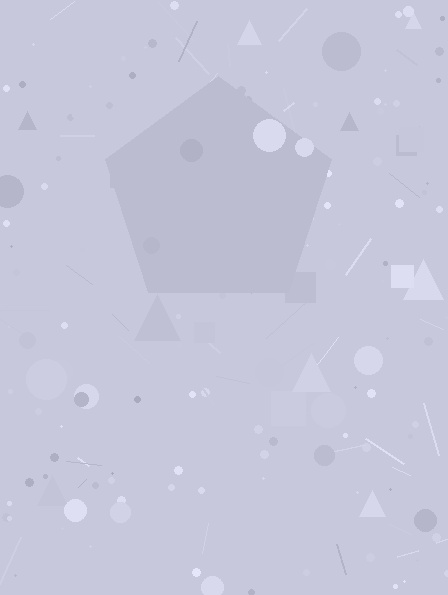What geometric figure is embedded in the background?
A pentagon is embedded in the background.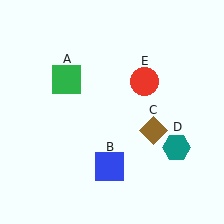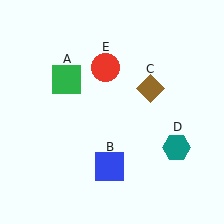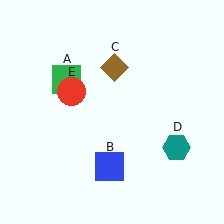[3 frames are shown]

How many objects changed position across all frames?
2 objects changed position: brown diamond (object C), red circle (object E).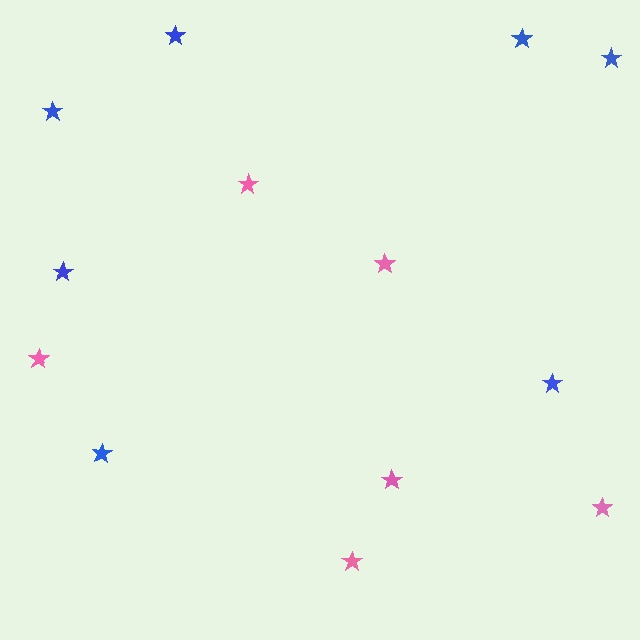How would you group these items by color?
There are 2 groups: one group of blue stars (7) and one group of pink stars (6).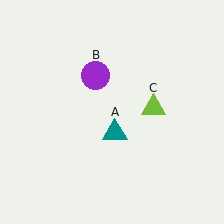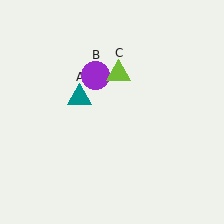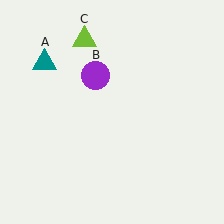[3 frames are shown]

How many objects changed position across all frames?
2 objects changed position: teal triangle (object A), lime triangle (object C).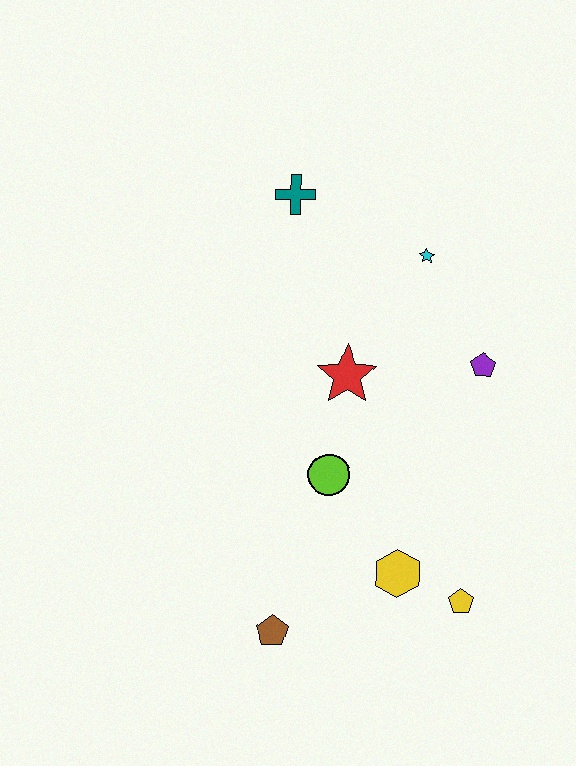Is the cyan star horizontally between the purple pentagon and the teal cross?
Yes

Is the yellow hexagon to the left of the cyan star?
Yes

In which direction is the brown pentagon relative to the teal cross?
The brown pentagon is below the teal cross.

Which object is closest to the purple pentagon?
The cyan star is closest to the purple pentagon.